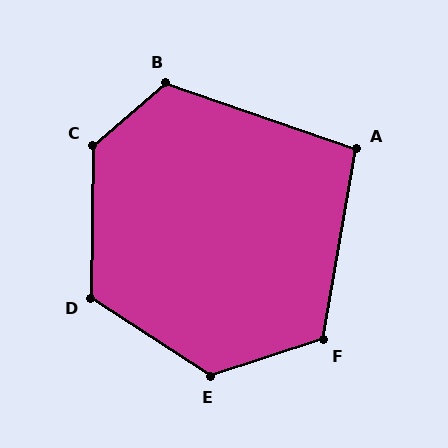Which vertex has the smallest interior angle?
A, at approximately 99 degrees.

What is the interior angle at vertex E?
Approximately 129 degrees (obtuse).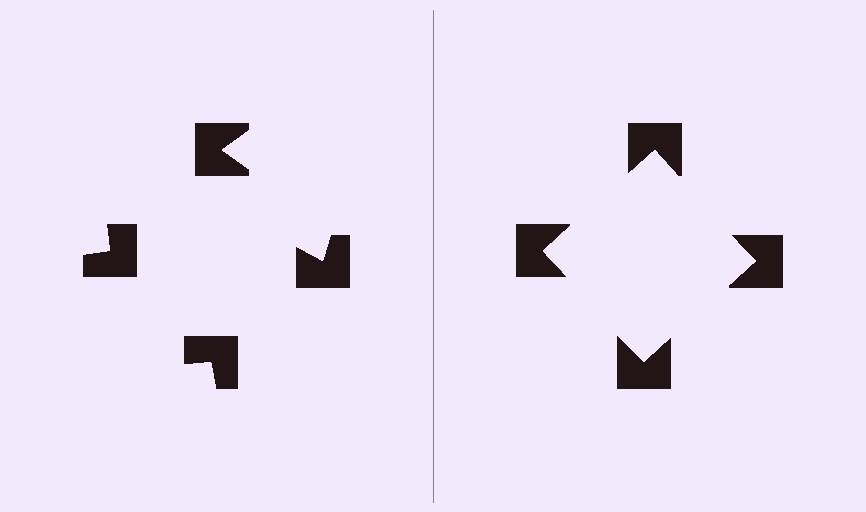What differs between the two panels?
The notched squares are positioned identically on both sides; only the wedge orientations differ. On the right they align to a square; on the left they are misaligned.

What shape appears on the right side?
An illusory square.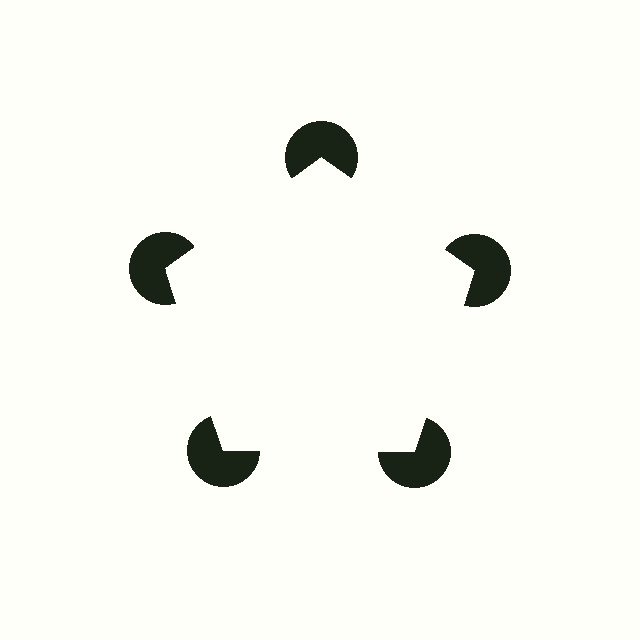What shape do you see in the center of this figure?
An illusory pentagon — its edges are inferred from the aligned wedge cuts in the pac-man discs, not physically drawn.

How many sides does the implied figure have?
5 sides.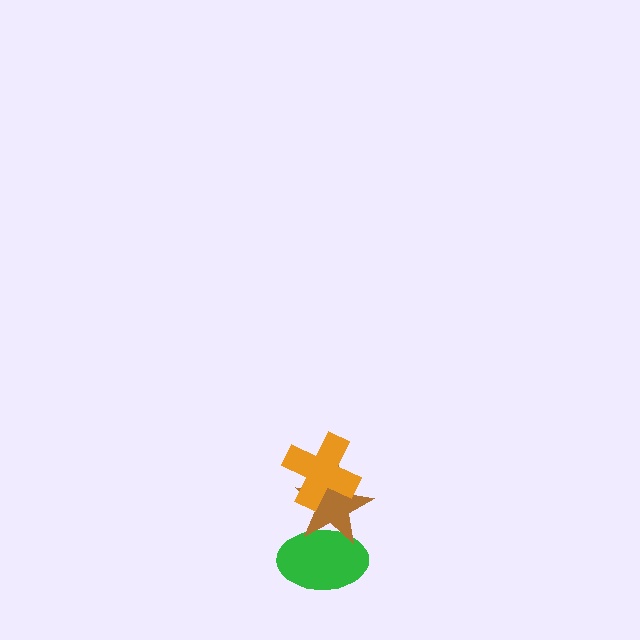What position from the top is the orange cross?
The orange cross is 1st from the top.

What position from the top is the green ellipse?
The green ellipse is 3rd from the top.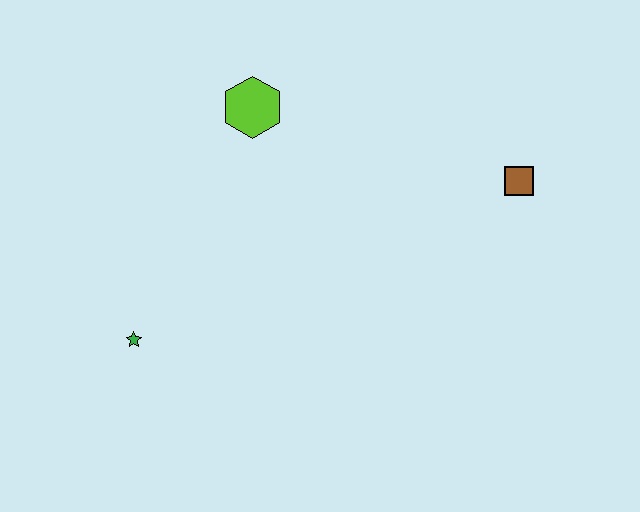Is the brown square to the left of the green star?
No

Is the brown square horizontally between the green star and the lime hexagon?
No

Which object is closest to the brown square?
The lime hexagon is closest to the brown square.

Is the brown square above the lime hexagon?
No